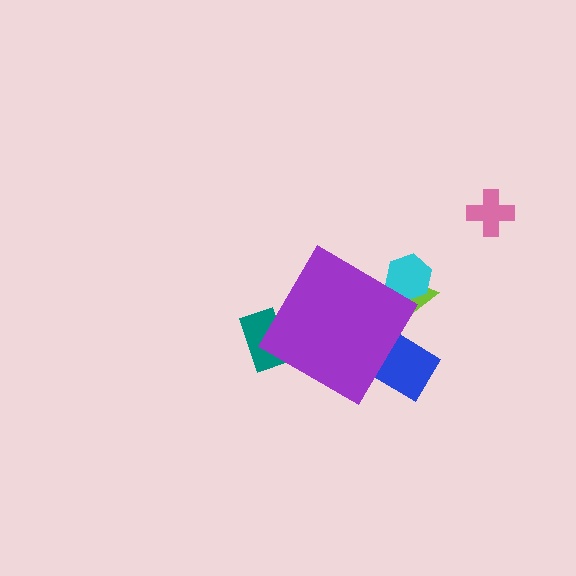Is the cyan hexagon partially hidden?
Yes, the cyan hexagon is partially hidden behind the purple diamond.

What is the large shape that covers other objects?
A purple diamond.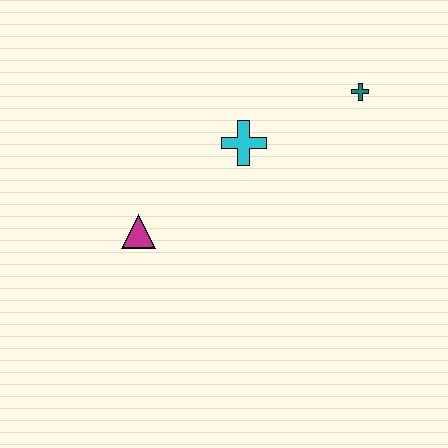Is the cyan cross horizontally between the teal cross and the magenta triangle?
Yes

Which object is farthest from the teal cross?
The magenta triangle is farthest from the teal cross.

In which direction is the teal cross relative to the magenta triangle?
The teal cross is to the right of the magenta triangle.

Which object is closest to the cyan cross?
The teal cross is closest to the cyan cross.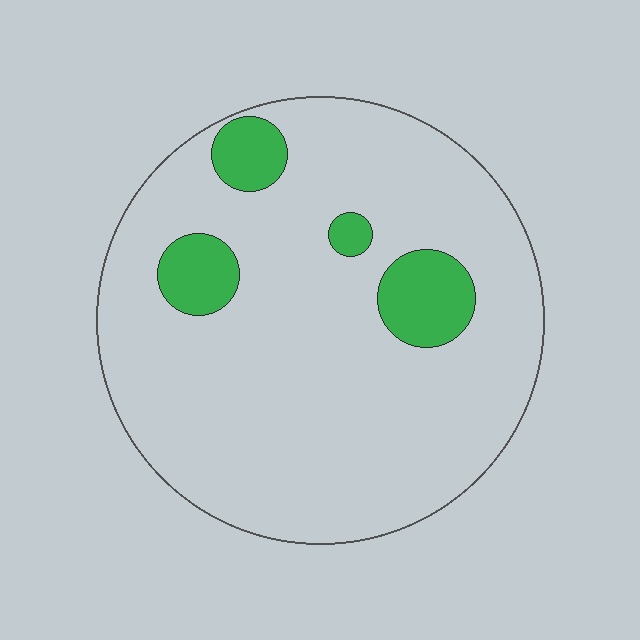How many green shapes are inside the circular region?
4.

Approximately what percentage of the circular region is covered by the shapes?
Approximately 10%.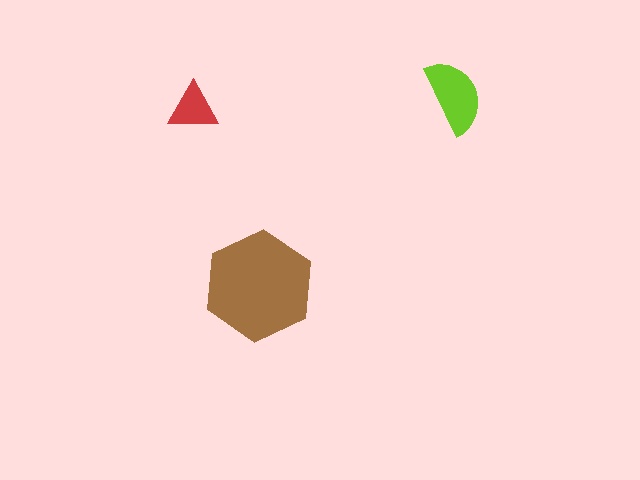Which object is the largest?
The brown hexagon.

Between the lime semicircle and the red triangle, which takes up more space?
The lime semicircle.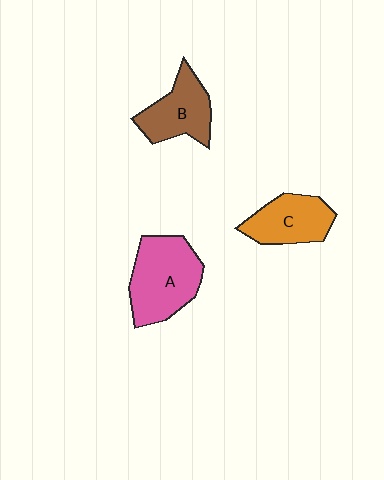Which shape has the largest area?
Shape A (pink).